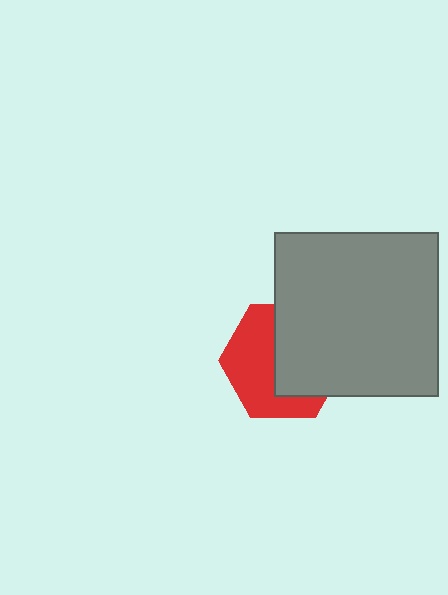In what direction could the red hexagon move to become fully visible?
The red hexagon could move left. That would shift it out from behind the gray square entirely.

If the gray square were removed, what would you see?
You would see the complete red hexagon.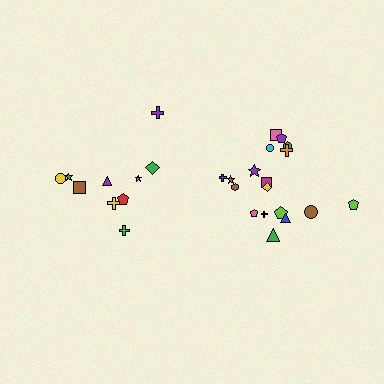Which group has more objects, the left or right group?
The right group.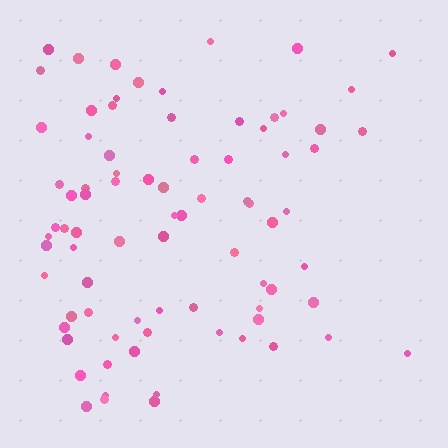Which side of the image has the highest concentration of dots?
The left.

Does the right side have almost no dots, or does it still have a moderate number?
Still a moderate number, just noticeably fewer than the left.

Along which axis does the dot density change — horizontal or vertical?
Horizontal.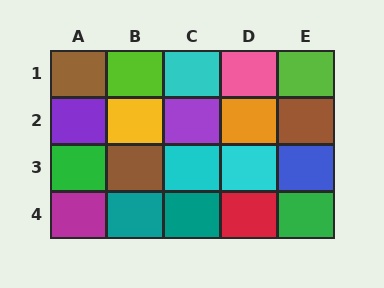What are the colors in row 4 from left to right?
Magenta, teal, teal, red, green.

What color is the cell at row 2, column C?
Purple.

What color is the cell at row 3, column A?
Green.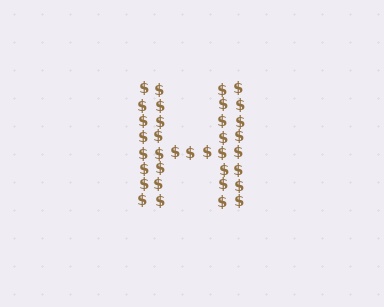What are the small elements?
The small elements are dollar signs.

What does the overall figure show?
The overall figure shows the letter H.